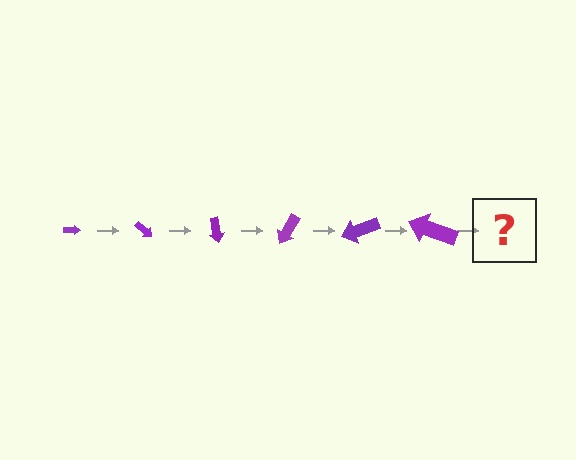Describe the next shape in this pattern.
It should be an arrow, larger than the previous one and rotated 240 degrees from the start.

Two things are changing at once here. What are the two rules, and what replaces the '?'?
The two rules are that the arrow grows larger each step and it rotates 40 degrees each step. The '?' should be an arrow, larger than the previous one and rotated 240 degrees from the start.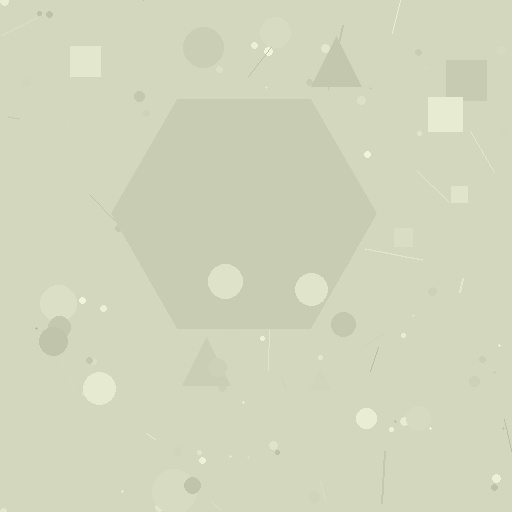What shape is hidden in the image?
A hexagon is hidden in the image.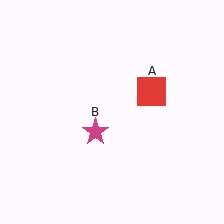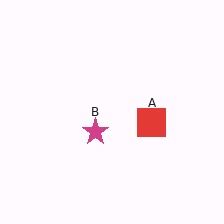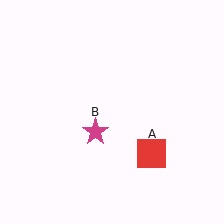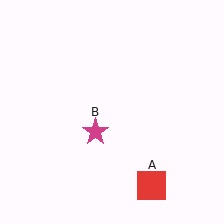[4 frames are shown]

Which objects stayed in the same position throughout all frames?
Magenta star (object B) remained stationary.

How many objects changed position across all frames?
1 object changed position: red square (object A).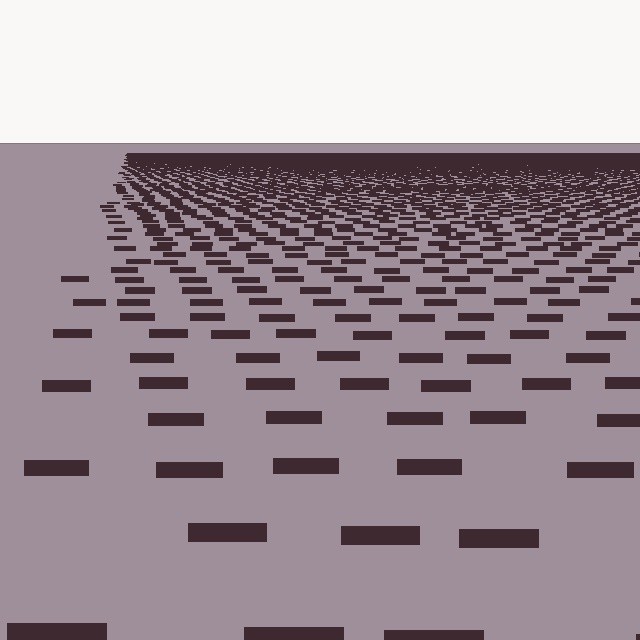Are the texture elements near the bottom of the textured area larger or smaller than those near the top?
Larger. Near the bottom, elements are closer to the viewer and appear at a bigger on-screen size.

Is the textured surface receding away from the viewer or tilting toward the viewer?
The surface is receding away from the viewer. Texture elements get smaller and denser toward the top.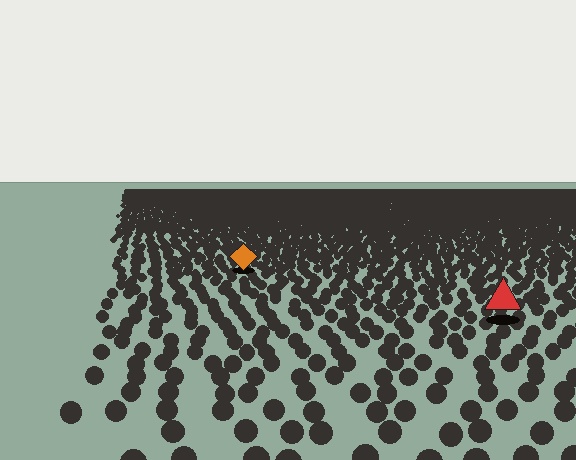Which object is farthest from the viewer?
The orange diamond is farthest from the viewer. It appears smaller and the ground texture around it is denser.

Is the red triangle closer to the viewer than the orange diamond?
Yes. The red triangle is closer — you can tell from the texture gradient: the ground texture is coarser near it.